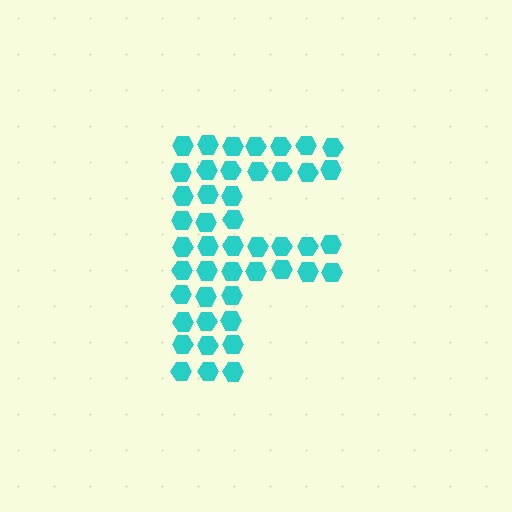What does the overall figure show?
The overall figure shows the letter F.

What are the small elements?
The small elements are hexagons.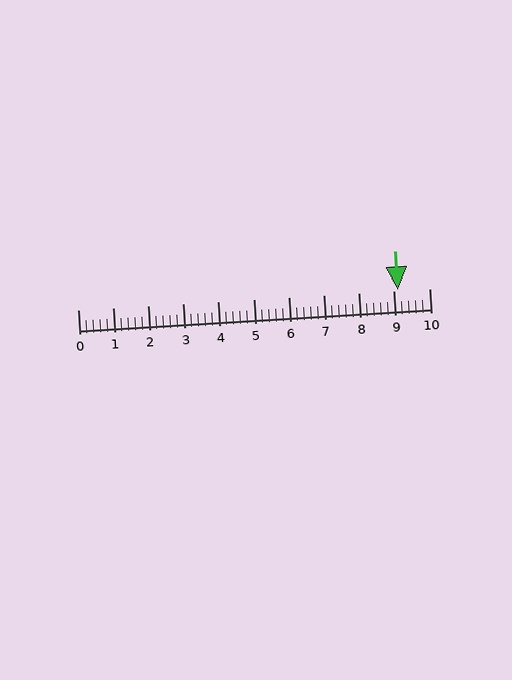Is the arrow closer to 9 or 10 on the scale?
The arrow is closer to 9.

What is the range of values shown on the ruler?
The ruler shows values from 0 to 10.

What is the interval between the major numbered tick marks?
The major tick marks are spaced 1 units apart.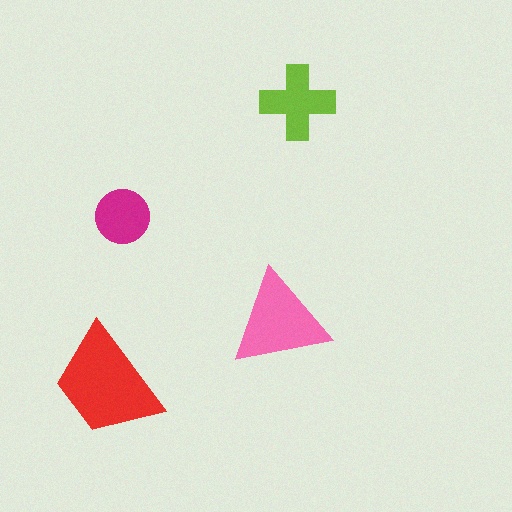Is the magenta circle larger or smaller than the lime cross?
Smaller.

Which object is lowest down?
The red trapezoid is bottommost.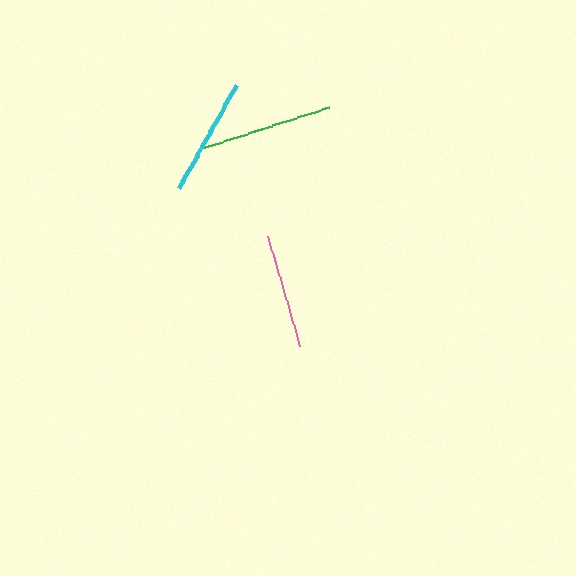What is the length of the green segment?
The green segment is approximately 134 pixels long.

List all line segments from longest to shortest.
From longest to shortest: green, cyan, pink.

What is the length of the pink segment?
The pink segment is approximately 114 pixels long.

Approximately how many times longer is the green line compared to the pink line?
The green line is approximately 1.2 times the length of the pink line.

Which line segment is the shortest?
The pink line is the shortest at approximately 114 pixels.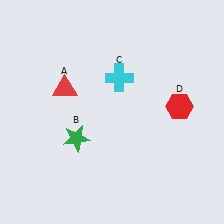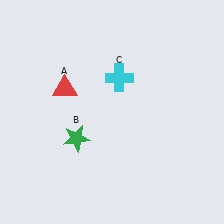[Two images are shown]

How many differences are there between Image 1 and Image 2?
There is 1 difference between the two images.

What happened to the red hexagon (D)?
The red hexagon (D) was removed in Image 2. It was in the top-right area of Image 1.